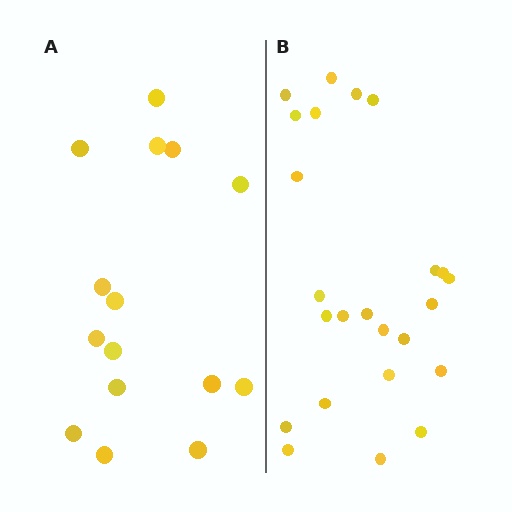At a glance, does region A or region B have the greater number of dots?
Region B (the right region) has more dots.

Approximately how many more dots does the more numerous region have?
Region B has roughly 8 or so more dots than region A.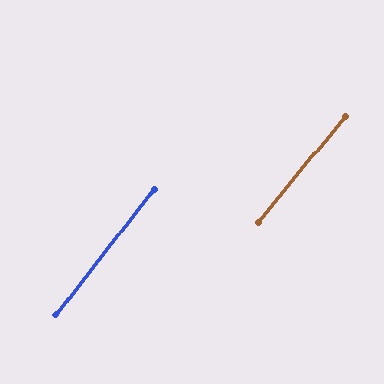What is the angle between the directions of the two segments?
Approximately 2 degrees.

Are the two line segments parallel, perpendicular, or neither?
Parallel — their directions differ by only 1.8°.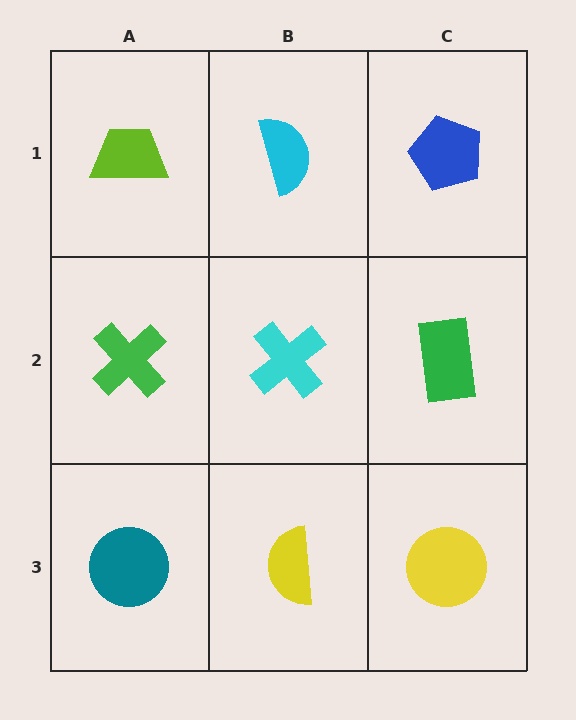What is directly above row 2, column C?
A blue pentagon.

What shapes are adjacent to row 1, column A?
A green cross (row 2, column A), a cyan semicircle (row 1, column B).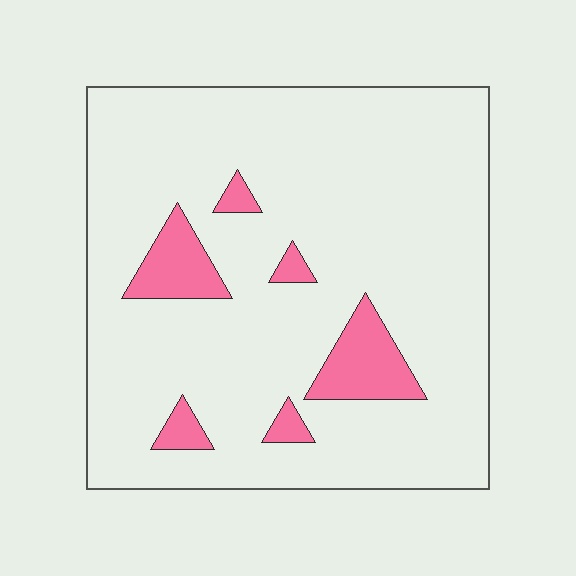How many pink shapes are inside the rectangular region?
6.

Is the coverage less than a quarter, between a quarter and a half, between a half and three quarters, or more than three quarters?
Less than a quarter.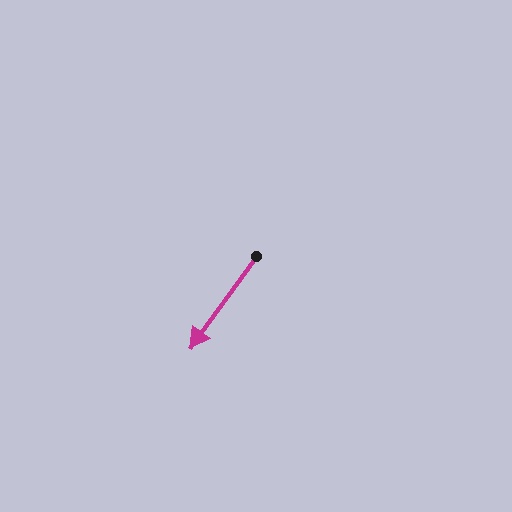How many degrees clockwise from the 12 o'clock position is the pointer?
Approximately 216 degrees.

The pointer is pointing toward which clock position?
Roughly 7 o'clock.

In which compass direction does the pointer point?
Southwest.